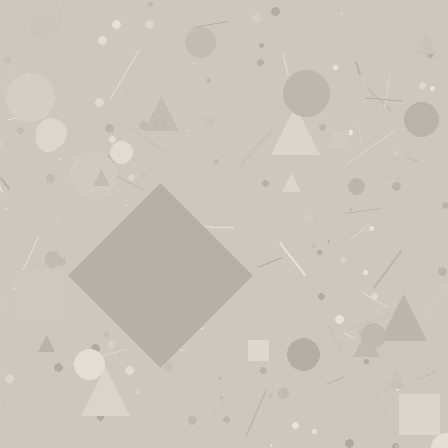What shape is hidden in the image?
A diamond is hidden in the image.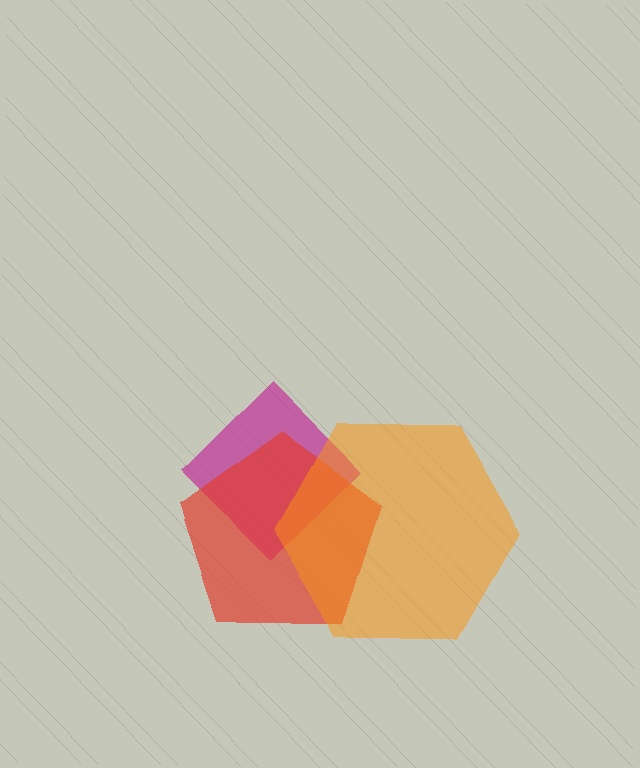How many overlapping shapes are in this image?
There are 3 overlapping shapes in the image.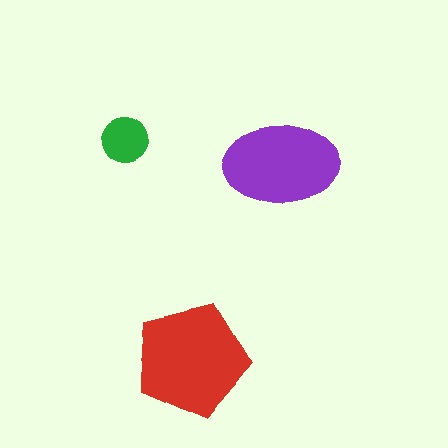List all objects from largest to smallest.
The red pentagon, the purple ellipse, the green circle.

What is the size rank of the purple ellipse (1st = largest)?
2nd.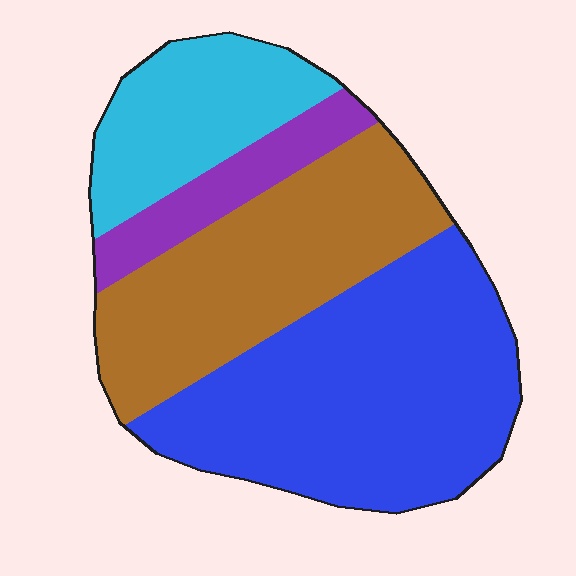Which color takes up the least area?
Purple, at roughly 10%.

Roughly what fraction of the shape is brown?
Brown covers around 30% of the shape.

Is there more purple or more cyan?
Cyan.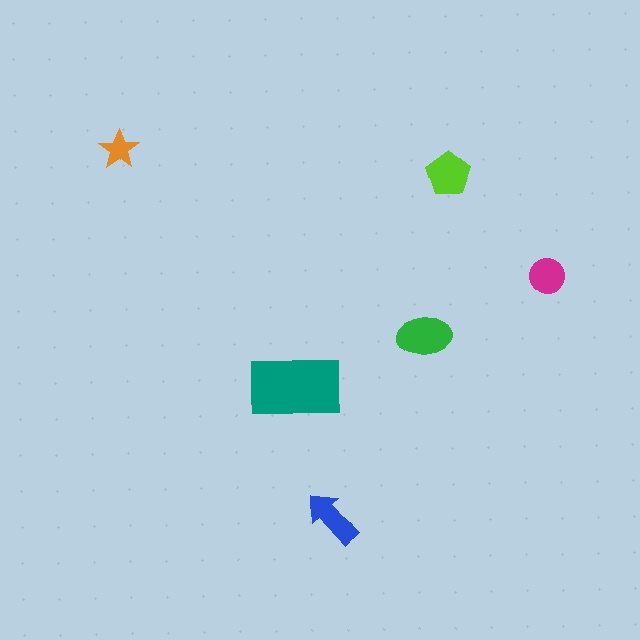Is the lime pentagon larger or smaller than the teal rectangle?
Smaller.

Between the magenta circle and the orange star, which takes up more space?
The magenta circle.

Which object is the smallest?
The orange star.